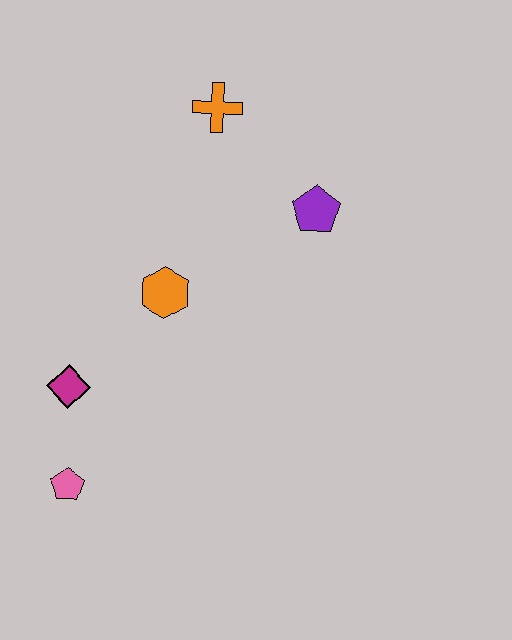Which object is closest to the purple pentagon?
The orange cross is closest to the purple pentagon.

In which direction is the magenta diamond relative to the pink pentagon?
The magenta diamond is above the pink pentagon.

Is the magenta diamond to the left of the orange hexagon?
Yes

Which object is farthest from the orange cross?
The pink pentagon is farthest from the orange cross.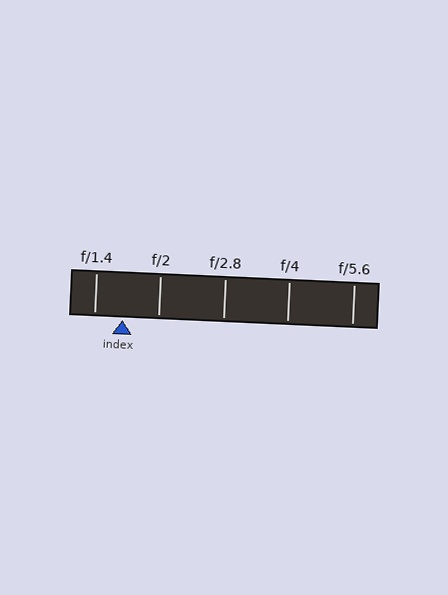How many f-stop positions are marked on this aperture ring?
There are 5 f-stop positions marked.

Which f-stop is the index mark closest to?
The index mark is closest to f/1.4.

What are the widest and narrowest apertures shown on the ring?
The widest aperture shown is f/1.4 and the narrowest is f/5.6.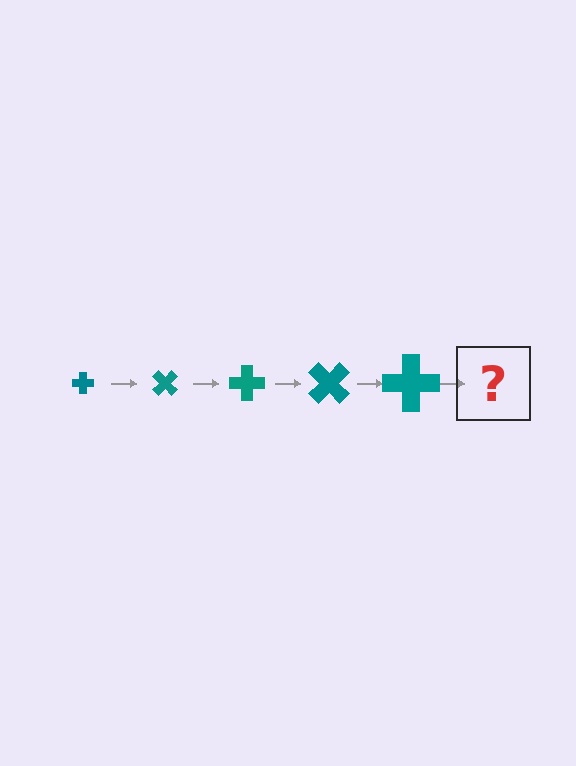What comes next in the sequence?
The next element should be a cross, larger than the previous one and rotated 225 degrees from the start.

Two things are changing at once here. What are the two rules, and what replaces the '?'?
The two rules are that the cross grows larger each step and it rotates 45 degrees each step. The '?' should be a cross, larger than the previous one and rotated 225 degrees from the start.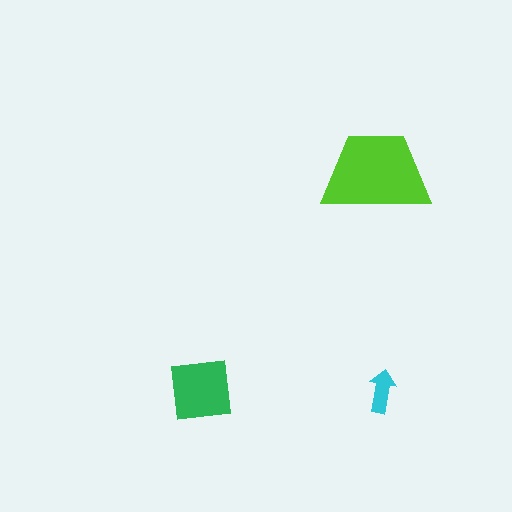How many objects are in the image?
There are 3 objects in the image.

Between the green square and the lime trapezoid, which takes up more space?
The lime trapezoid.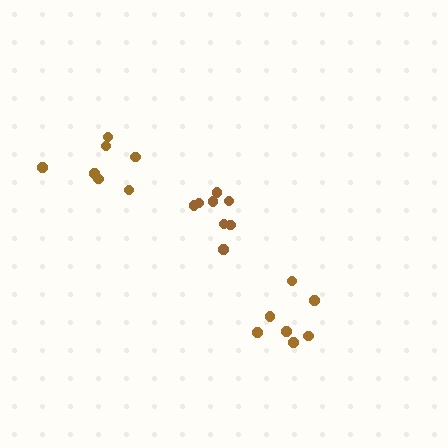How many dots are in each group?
Group 1: 8 dots, Group 2: 7 dots, Group 3: 7 dots (22 total).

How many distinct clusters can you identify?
There are 3 distinct clusters.